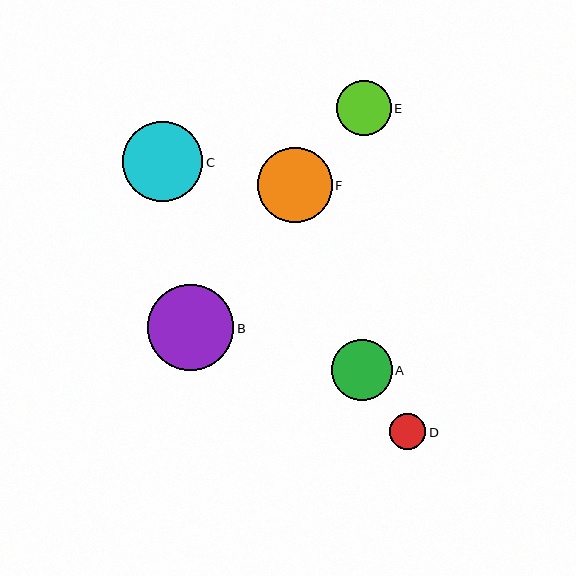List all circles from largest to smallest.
From largest to smallest: B, C, F, A, E, D.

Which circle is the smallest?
Circle D is the smallest with a size of approximately 36 pixels.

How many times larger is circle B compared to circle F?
Circle B is approximately 1.1 times the size of circle F.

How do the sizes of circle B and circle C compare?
Circle B and circle C are approximately the same size.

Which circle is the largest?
Circle B is the largest with a size of approximately 86 pixels.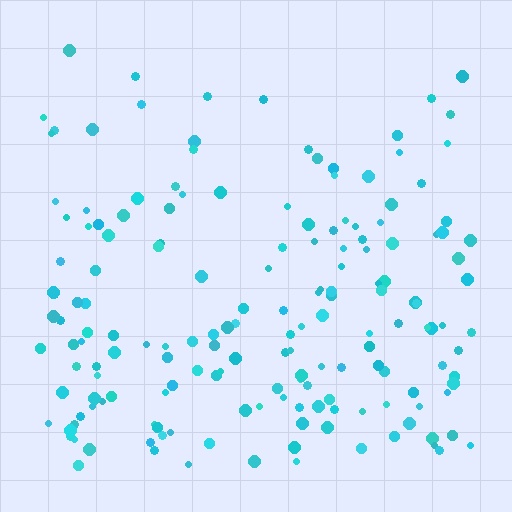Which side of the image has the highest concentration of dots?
The bottom.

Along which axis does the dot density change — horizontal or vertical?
Vertical.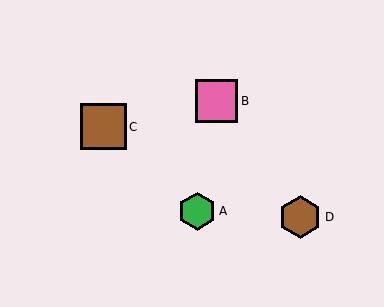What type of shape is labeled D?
Shape D is a brown hexagon.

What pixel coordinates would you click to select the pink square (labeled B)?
Click at (217, 101) to select the pink square B.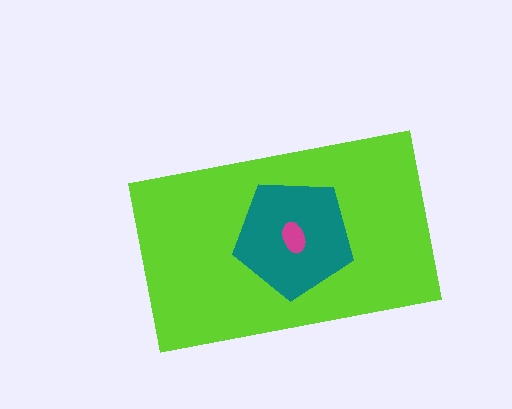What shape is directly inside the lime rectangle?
The teal pentagon.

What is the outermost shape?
The lime rectangle.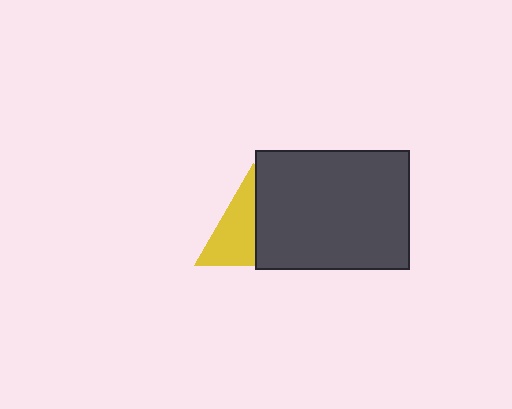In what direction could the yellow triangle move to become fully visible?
The yellow triangle could move left. That would shift it out from behind the dark gray rectangle entirely.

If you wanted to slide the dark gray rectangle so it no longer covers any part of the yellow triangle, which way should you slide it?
Slide it right — that is the most direct way to separate the two shapes.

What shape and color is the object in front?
The object in front is a dark gray rectangle.